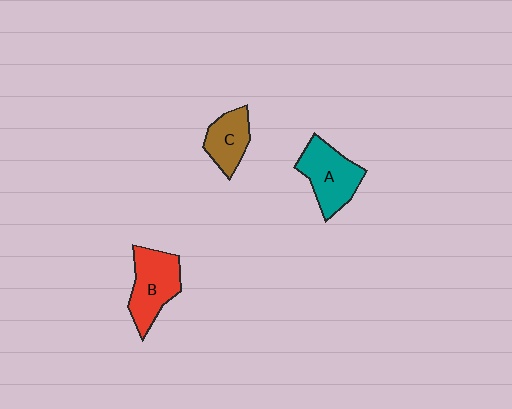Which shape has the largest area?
Shape B (red).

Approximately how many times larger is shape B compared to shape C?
Approximately 1.4 times.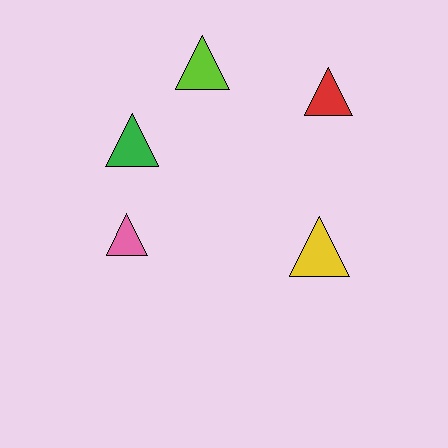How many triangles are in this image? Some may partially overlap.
There are 5 triangles.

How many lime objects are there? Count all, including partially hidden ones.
There is 1 lime object.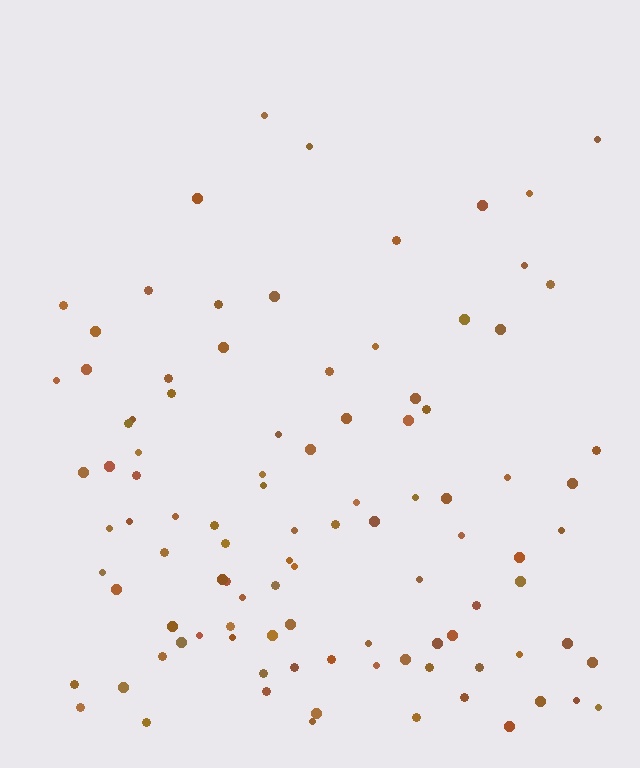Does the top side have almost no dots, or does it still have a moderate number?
Still a moderate number, just noticeably fewer than the bottom.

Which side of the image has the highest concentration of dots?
The bottom.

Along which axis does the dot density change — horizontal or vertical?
Vertical.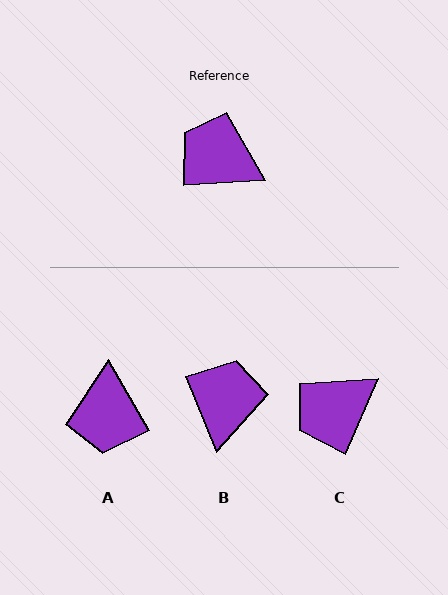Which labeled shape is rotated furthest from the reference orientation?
A, about 117 degrees away.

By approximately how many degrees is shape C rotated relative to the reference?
Approximately 63 degrees counter-clockwise.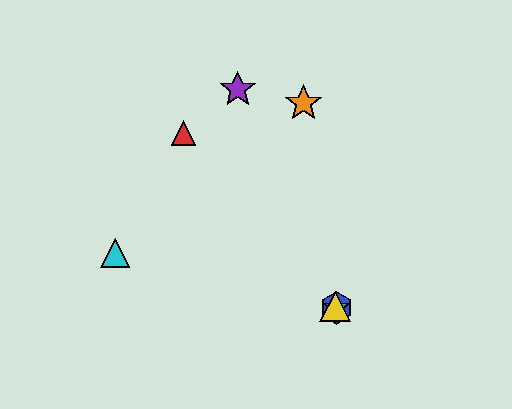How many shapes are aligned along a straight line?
4 shapes (the red triangle, the blue hexagon, the green star, the yellow triangle) are aligned along a straight line.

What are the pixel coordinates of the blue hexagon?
The blue hexagon is at (336, 308).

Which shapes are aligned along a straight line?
The red triangle, the blue hexagon, the green star, the yellow triangle are aligned along a straight line.